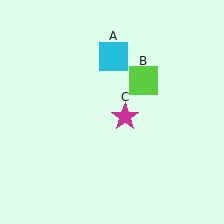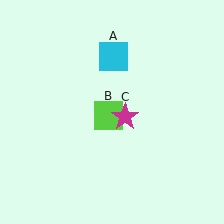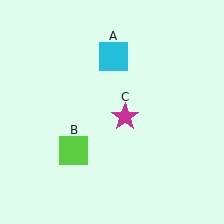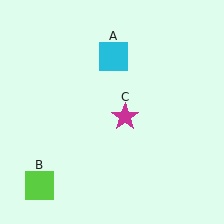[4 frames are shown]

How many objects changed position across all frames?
1 object changed position: lime square (object B).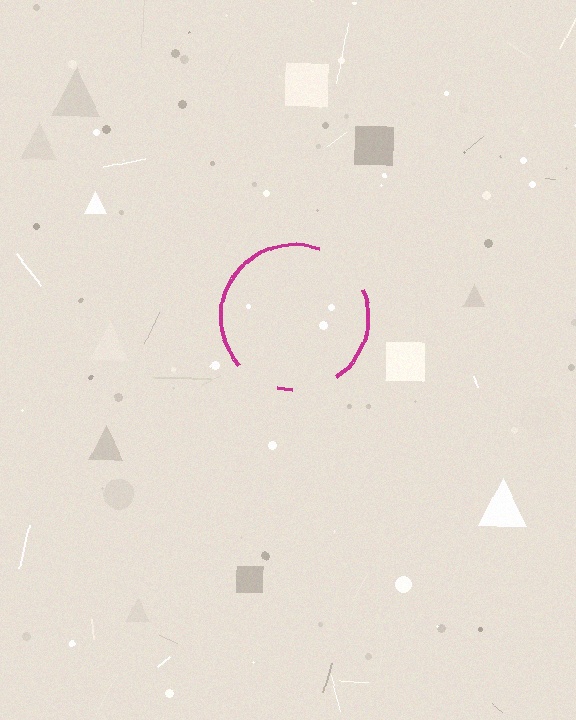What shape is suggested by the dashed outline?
The dashed outline suggests a circle.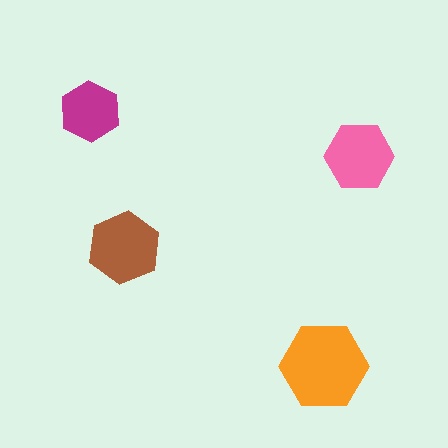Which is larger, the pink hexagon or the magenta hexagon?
The pink one.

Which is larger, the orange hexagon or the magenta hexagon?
The orange one.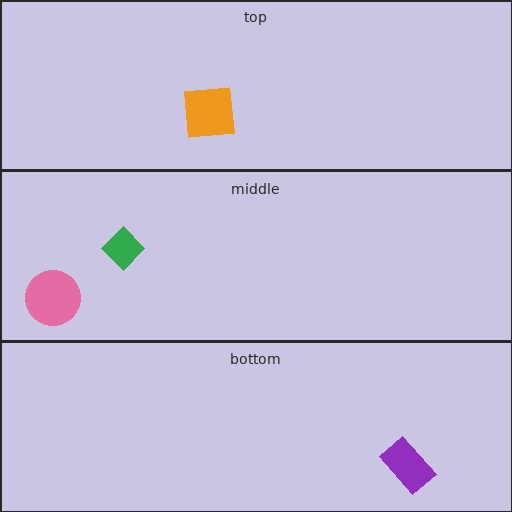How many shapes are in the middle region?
2.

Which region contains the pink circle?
The middle region.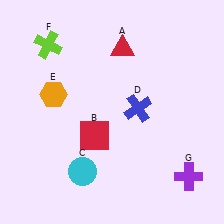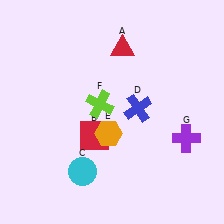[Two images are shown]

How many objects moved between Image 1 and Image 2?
3 objects moved between the two images.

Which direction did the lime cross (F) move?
The lime cross (F) moved down.